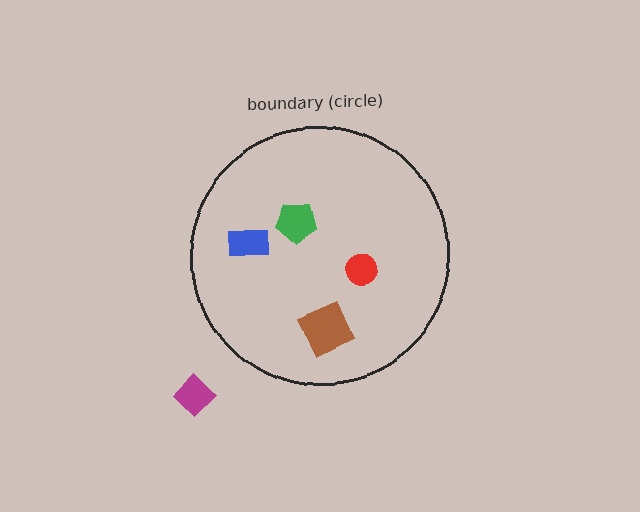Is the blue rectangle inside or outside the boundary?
Inside.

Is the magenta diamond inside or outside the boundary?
Outside.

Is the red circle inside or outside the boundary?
Inside.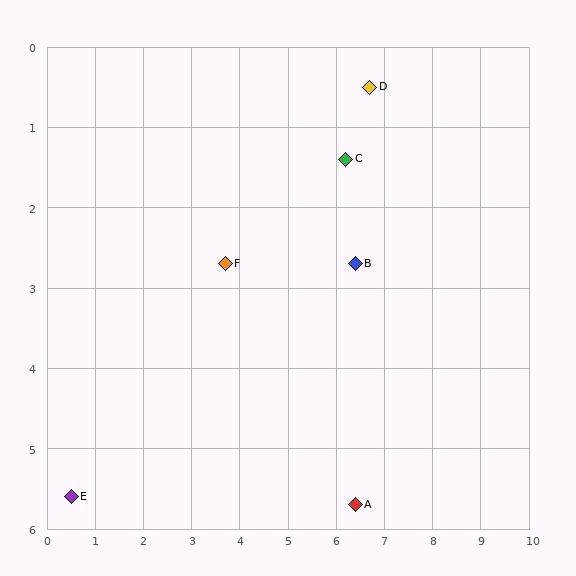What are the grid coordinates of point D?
Point D is at approximately (6.7, 0.5).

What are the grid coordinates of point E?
Point E is at approximately (0.5, 5.6).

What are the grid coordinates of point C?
Point C is at approximately (6.2, 1.4).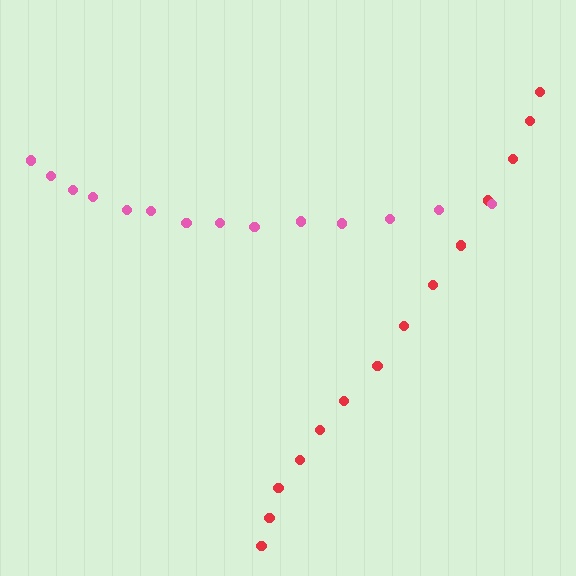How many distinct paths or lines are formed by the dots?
There are 2 distinct paths.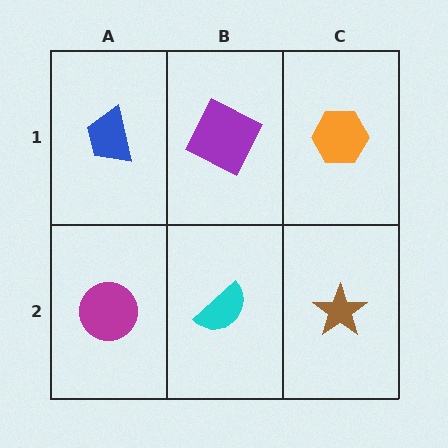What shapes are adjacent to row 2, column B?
A purple square (row 1, column B), a magenta circle (row 2, column A), a brown star (row 2, column C).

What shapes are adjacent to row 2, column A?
A blue trapezoid (row 1, column A), a cyan semicircle (row 2, column B).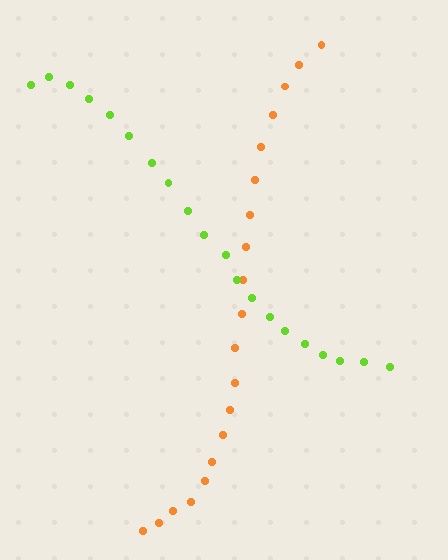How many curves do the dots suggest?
There are 2 distinct paths.